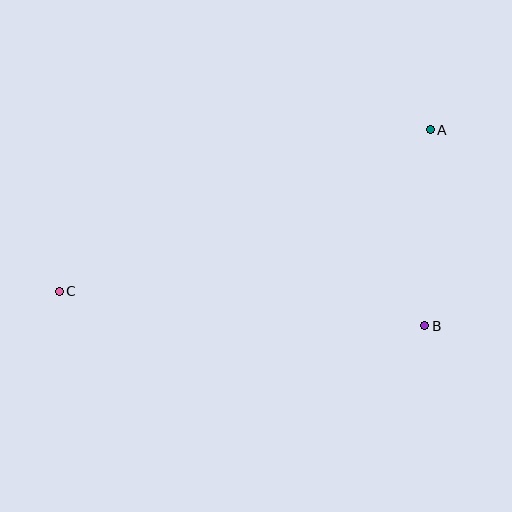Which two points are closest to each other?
Points A and B are closest to each other.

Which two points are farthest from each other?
Points A and C are farthest from each other.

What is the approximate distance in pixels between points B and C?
The distance between B and C is approximately 367 pixels.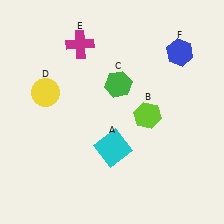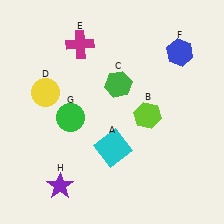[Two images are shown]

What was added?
A green circle (G), a purple star (H) were added in Image 2.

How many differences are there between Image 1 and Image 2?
There are 2 differences between the two images.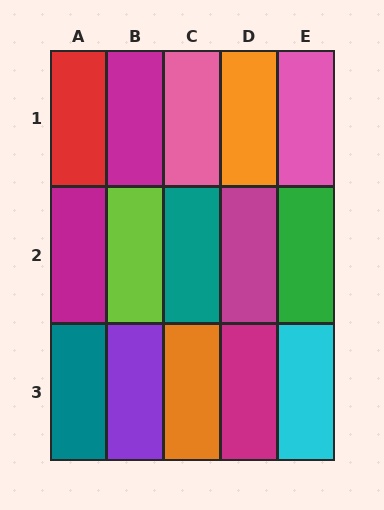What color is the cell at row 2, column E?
Green.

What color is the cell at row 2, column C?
Teal.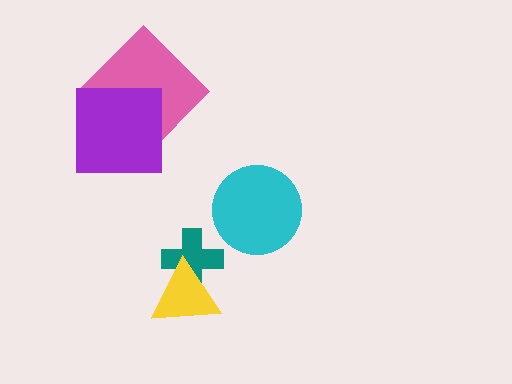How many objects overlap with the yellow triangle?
1 object overlaps with the yellow triangle.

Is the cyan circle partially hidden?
No, no other shape covers it.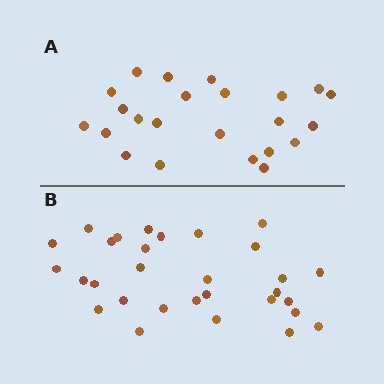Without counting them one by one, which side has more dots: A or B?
Region B (the bottom region) has more dots.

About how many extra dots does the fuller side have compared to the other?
Region B has roughly 8 or so more dots than region A.